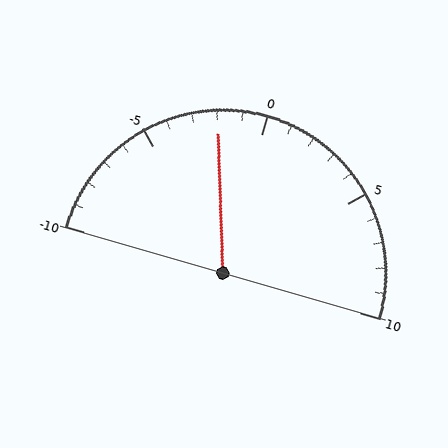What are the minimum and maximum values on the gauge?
The gauge ranges from -10 to 10.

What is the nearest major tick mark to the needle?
The nearest major tick mark is 0.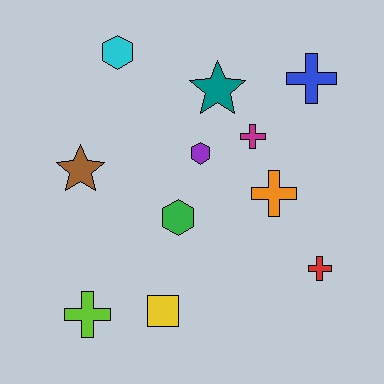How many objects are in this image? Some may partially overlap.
There are 11 objects.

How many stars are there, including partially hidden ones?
There are 2 stars.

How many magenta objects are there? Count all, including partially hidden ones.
There is 1 magenta object.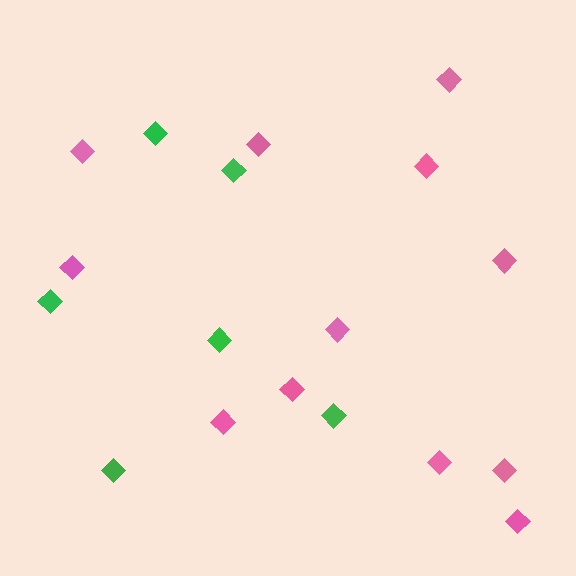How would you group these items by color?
There are 2 groups: one group of pink diamonds (12) and one group of green diamonds (6).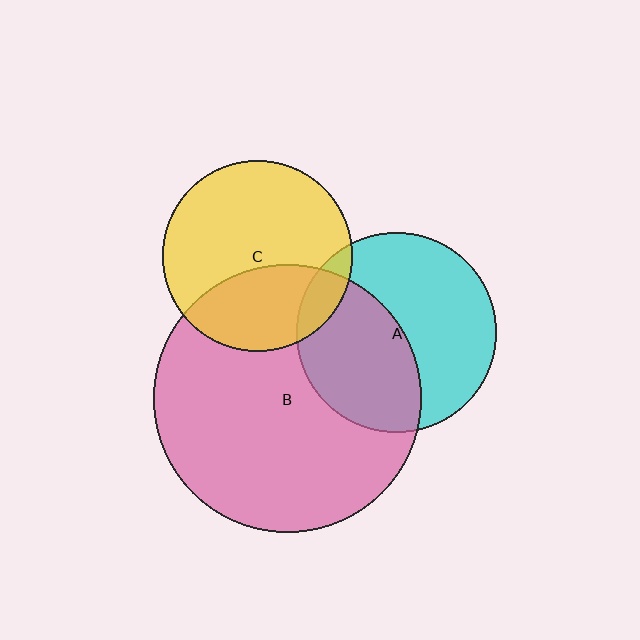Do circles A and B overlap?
Yes.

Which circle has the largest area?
Circle B (pink).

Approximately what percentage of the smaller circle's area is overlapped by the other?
Approximately 45%.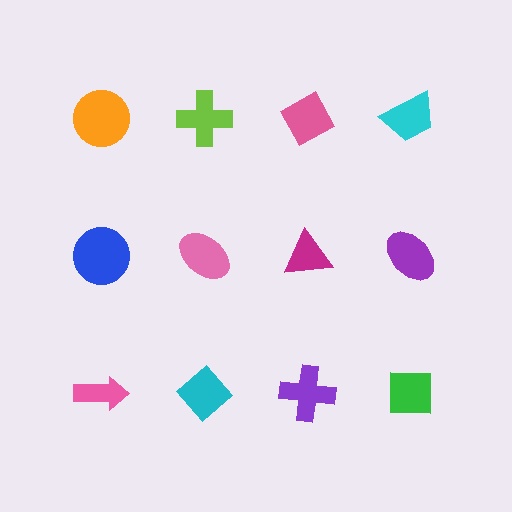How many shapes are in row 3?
4 shapes.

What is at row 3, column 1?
A pink arrow.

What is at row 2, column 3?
A magenta triangle.